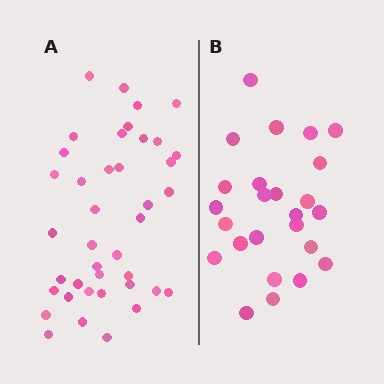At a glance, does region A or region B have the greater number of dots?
Region A (the left region) has more dots.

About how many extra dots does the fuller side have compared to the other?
Region A has approximately 15 more dots than region B.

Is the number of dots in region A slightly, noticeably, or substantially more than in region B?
Region A has substantially more. The ratio is roughly 1.6 to 1.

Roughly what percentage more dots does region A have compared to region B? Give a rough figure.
About 60% more.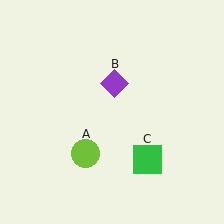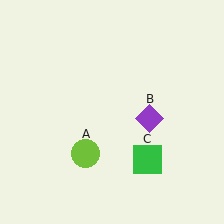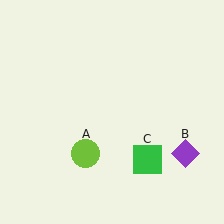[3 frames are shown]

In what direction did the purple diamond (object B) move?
The purple diamond (object B) moved down and to the right.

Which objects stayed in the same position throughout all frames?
Lime circle (object A) and green square (object C) remained stationary.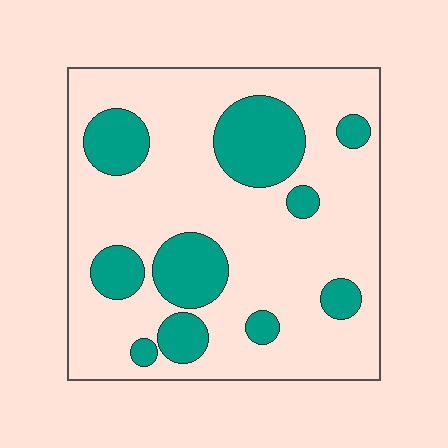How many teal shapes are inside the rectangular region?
10.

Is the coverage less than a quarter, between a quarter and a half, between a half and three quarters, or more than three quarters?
Less than a quarter.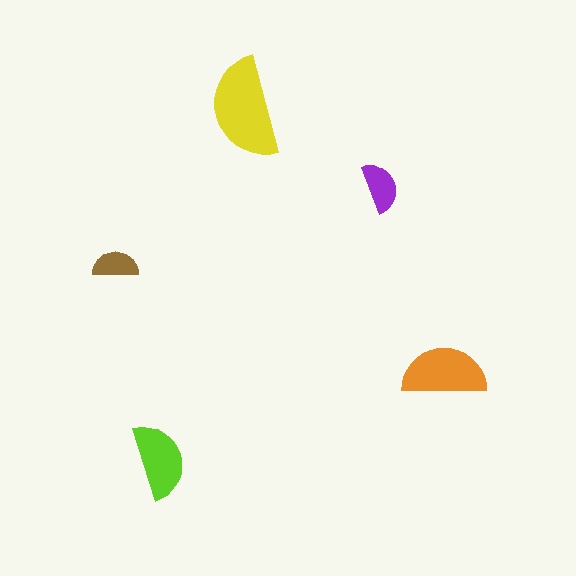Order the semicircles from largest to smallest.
the yellow one, the orange one, the lime one, the purple one, the brown one.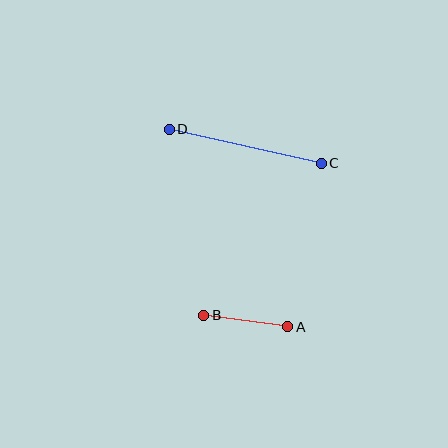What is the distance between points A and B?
The distance is approximately 85 pixels.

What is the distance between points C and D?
The distance is approximately 156 pixels.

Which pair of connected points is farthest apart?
Points C and D are farthest apart.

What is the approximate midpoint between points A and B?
The midpoint is at approximately (246, 321) pixels.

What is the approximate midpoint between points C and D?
The midpoint is at approximately (245, 146) pixels.